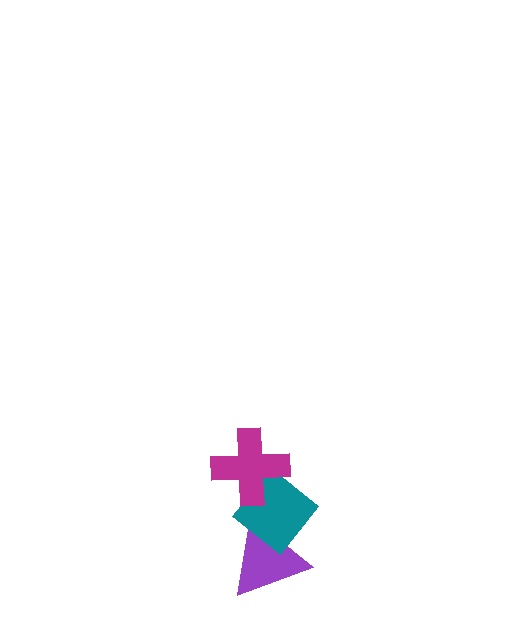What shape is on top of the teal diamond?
The magenta cross is on top of the teal diamond.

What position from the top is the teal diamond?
The teal diamond is 2nd from the top.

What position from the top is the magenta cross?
The magenta cross is 1st from the top.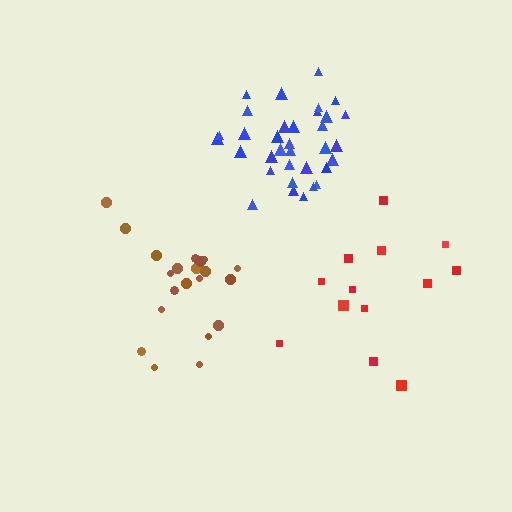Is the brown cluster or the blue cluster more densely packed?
Blue.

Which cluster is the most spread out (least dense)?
Red.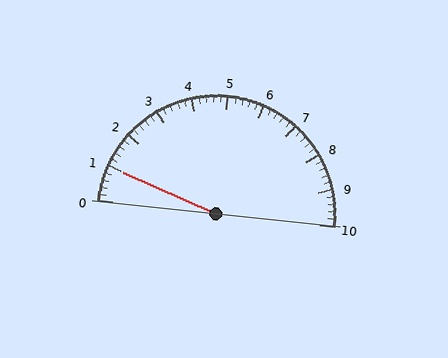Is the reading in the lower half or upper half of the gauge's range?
The reading is in the lower half of the range (0 to 10).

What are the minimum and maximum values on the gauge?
The gauge ranges from 0 to 10.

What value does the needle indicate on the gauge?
The needle indicates approximately 1.0.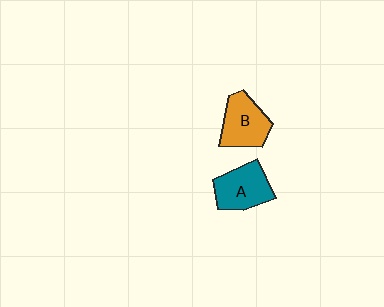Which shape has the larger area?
Shape A (teal).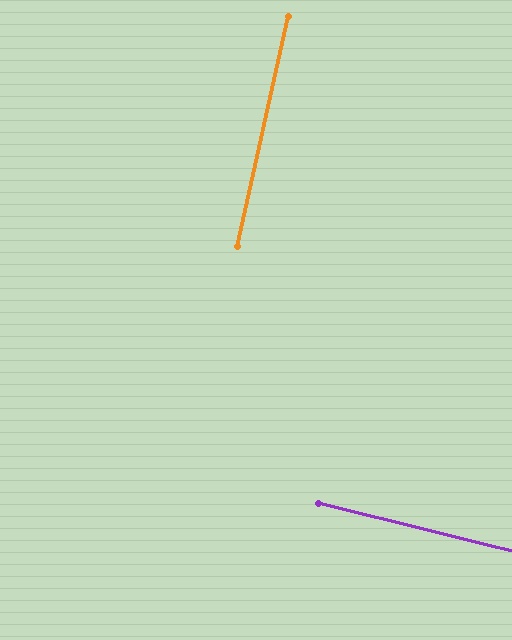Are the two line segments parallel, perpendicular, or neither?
Perpendicular — they meet at approximately 89°.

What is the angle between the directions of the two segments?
Approximately 89 degrees.